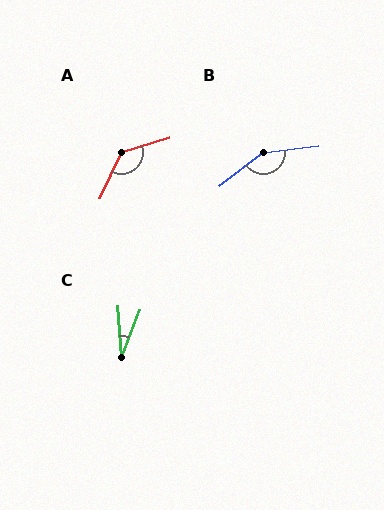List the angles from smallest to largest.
C (25°), A (132°), B (149°).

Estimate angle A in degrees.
Approximately 132 degrees.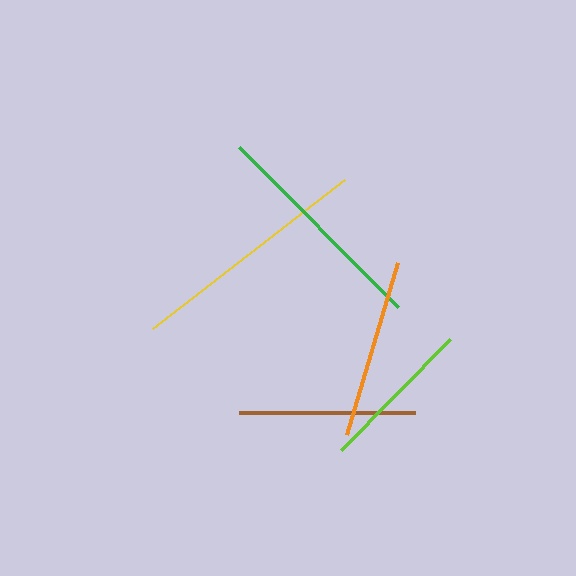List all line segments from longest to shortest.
From longest to shortest: yellow, green, orange, brown, lime.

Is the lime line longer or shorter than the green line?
The green line is longer than the lime line.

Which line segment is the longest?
The yellow line is the longest at approximately 244 pixels.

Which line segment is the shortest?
The lime line is the shortest at approximately 156 pixels.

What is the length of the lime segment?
The lime segment is approximately 156 pixels long.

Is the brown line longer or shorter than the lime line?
The brown line is longer than the lime line.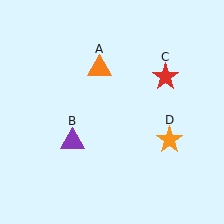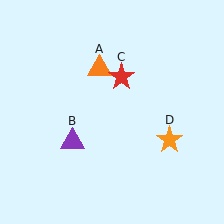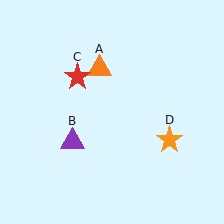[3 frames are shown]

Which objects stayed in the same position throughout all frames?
Orange triangle (object A) and purple triangle (object B) and orange star (object D) remained stationary.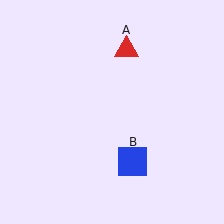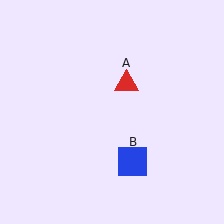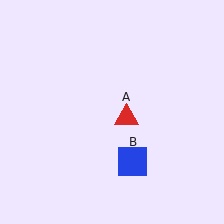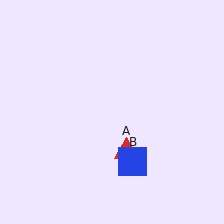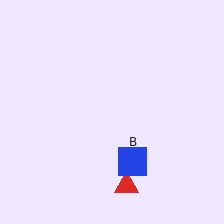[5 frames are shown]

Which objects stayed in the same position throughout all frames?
Blue square (object B) remained stationary.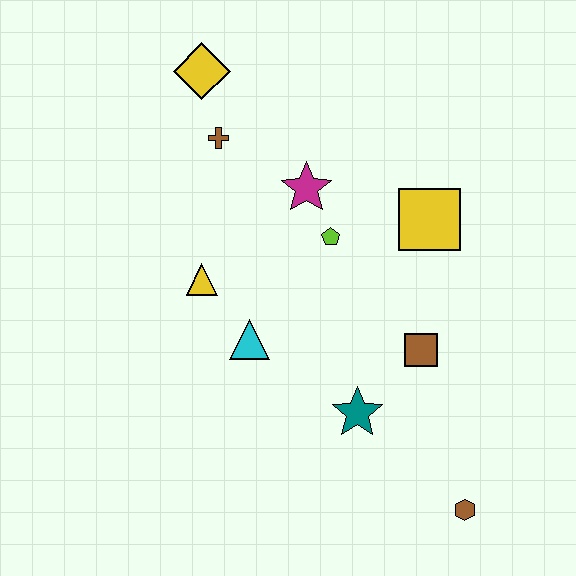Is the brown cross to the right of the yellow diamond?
Yes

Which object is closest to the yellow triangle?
The cyan triangle is closest to the yellow triangle.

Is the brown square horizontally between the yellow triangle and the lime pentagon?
No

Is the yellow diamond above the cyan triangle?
Yes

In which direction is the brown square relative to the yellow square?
The brown square is below the yellow square.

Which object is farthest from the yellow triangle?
The brown hexagon is farthest from the yellow triangle.